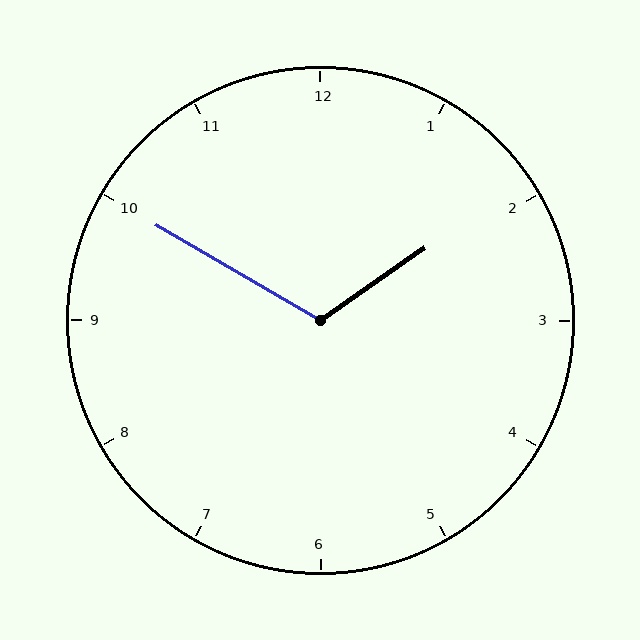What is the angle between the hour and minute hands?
Approximately 115 degrees.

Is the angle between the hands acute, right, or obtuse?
It is obtuse.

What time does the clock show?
1:50.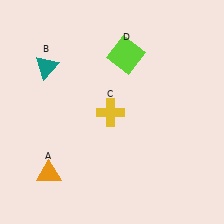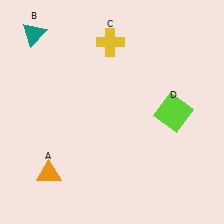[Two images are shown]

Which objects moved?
The objects that moved are: the teal triangle (B), the yellow cross (C), the lime square (D).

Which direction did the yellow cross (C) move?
The yellow cross (C) moved up.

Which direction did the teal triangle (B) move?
The teal triangle (B) moved up.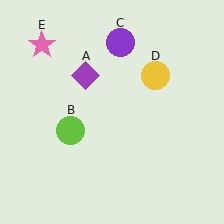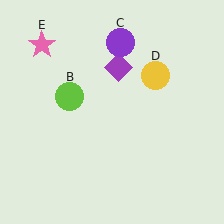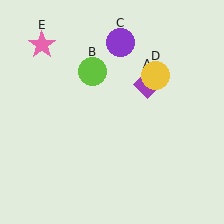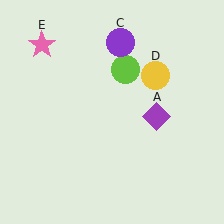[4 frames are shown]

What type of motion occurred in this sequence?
The purple diamond (object A), lime circle (object B) rotated clockwise around the center of the scene.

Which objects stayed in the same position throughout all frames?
Purple circle (object C) and yellow circle (object D) and pink star (object E) remained stationary.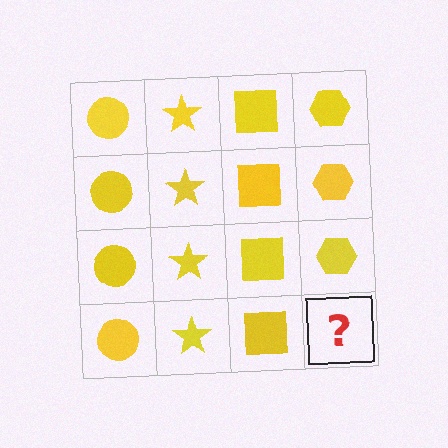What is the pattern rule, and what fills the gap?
The rule is that each column has a consistent shape. The gap should be filled with a yellow hexagon.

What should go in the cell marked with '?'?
The missing cell should contain a yellow hexagon.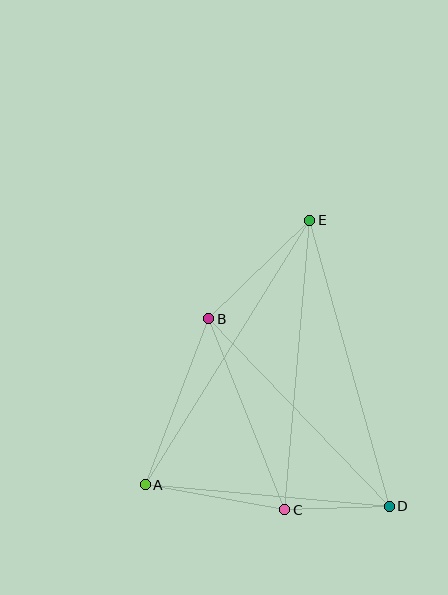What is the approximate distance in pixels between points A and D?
The distance between A and D is approximately 245 pixels.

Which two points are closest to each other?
Points C and D are closest to each other.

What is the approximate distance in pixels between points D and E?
The distance between D and E is approximately 297 pixels.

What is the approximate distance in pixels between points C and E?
The distance between C and E is approximately 291 pixels.